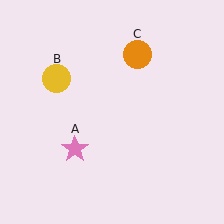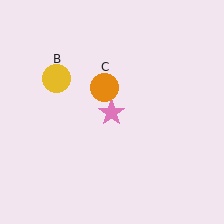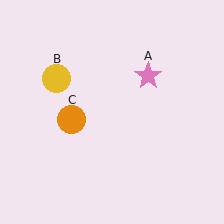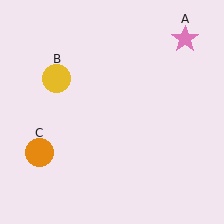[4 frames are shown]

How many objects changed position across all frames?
2 objects changed position: pink star (object A), orange circle (object C).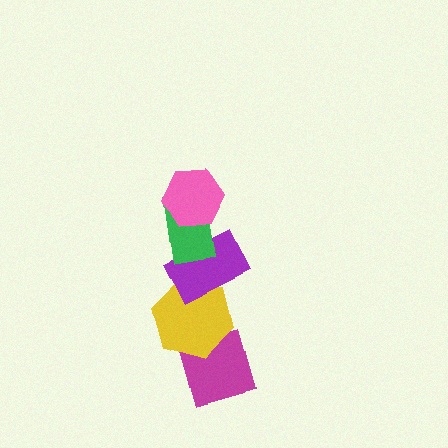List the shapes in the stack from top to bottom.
From top to bottom: the pink hexagon, the green rectangle, the purple rectangle, the yellow hexagon, the magenta diamond.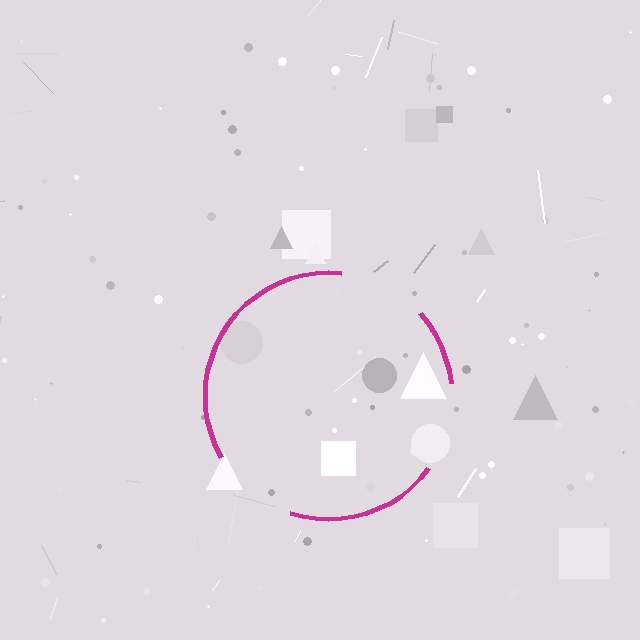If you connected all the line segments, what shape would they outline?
They would outline a circle.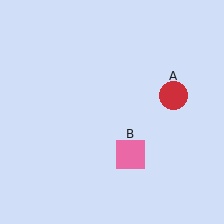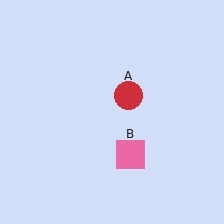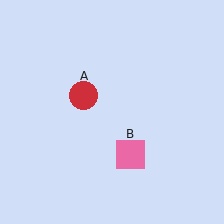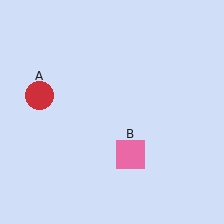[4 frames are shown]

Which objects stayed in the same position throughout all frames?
Pink square (object B) remained stationary.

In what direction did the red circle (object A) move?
The red circle (object A) moved left.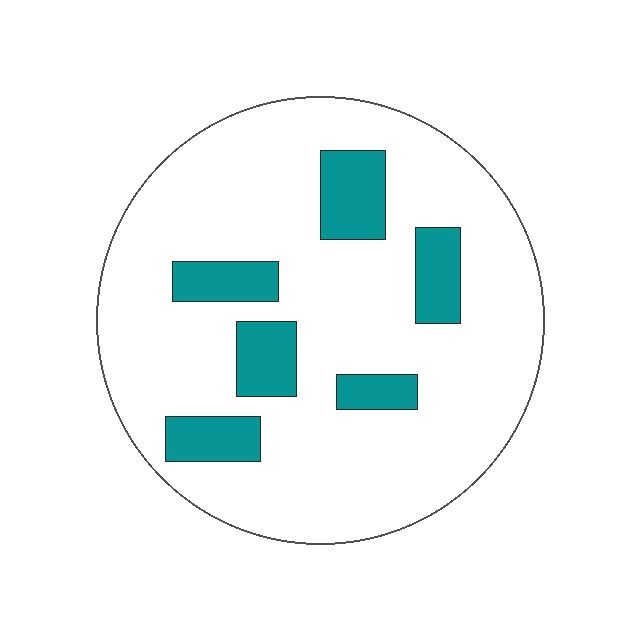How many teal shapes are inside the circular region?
6.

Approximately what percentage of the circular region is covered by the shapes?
Approximately 15%.